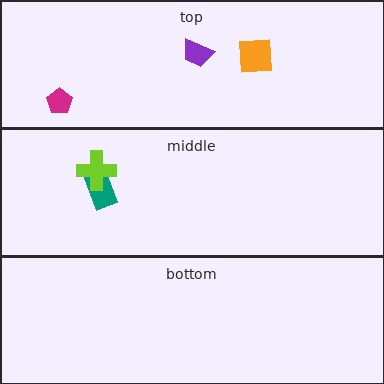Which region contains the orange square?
The top region.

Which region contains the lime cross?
The middle region.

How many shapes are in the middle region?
2.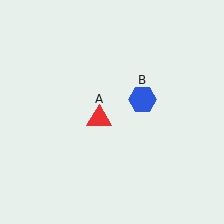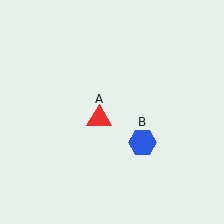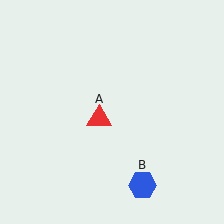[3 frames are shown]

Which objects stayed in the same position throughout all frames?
Red triangle (object A) remained stationary.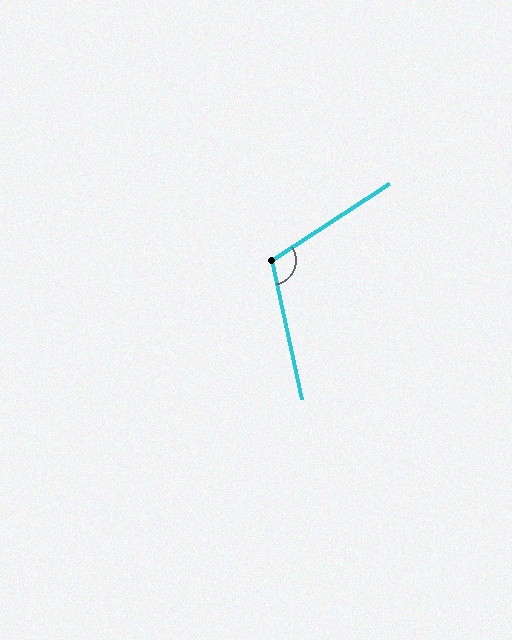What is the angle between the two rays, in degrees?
Approximately 111 degrees.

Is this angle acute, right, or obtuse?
It is obtuse.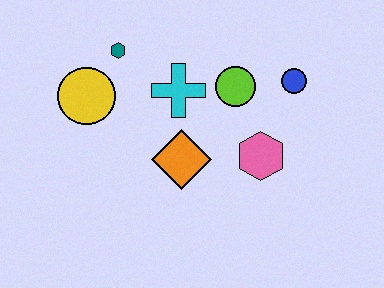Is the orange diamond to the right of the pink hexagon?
No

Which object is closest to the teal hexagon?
The yellow circle is closest to the teal hexagon.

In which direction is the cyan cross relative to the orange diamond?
The cyan cross is above the orange diamond.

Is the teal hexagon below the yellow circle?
No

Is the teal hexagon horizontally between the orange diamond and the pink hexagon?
No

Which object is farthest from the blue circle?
The yellow circle is farthest from the blue circle.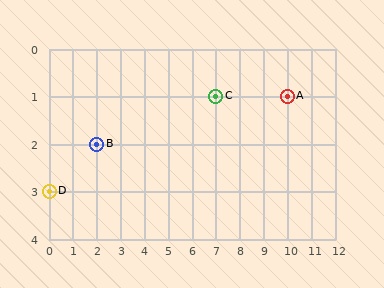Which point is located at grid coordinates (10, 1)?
Point A is at (10, 1).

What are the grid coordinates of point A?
Point A is at grid coordinates (10, 1).